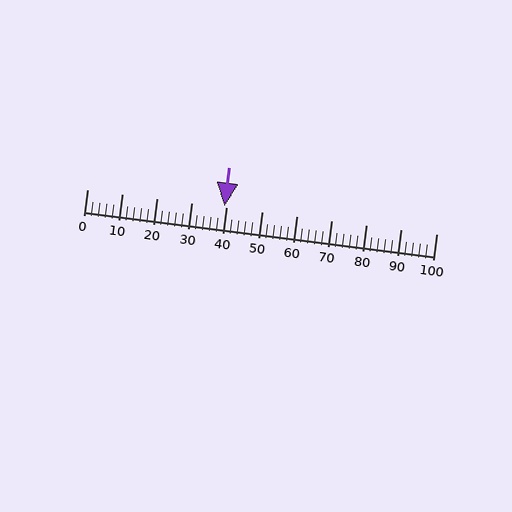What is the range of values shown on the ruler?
The ruler shows values from 0 to 100.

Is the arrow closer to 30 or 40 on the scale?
The arrow is closer to 40.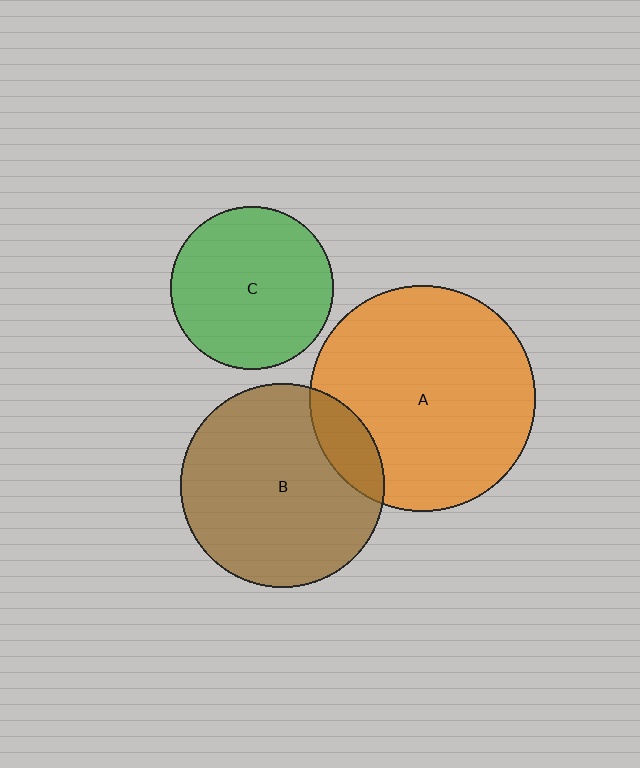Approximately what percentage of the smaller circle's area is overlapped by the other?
Approximately 15%.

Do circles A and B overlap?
Yes.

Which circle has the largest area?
Circle A (orange).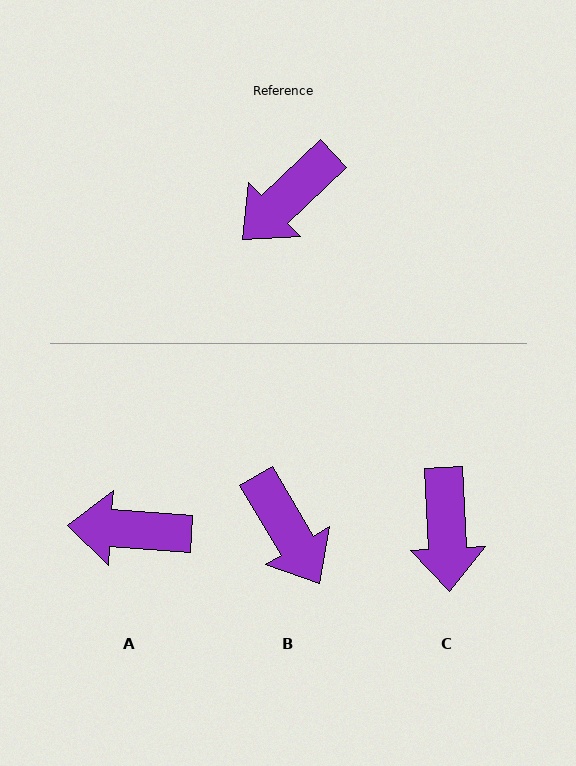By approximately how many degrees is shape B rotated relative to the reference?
Approximately 77 degrees counter-clockwise.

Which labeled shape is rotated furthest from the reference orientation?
B, about 77 degrees away.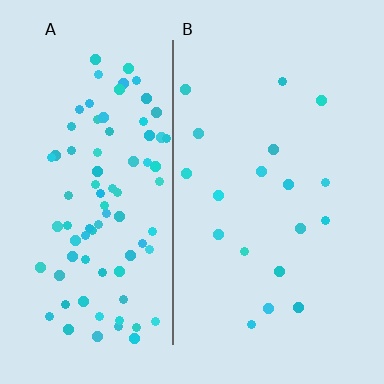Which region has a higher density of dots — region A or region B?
A (the left).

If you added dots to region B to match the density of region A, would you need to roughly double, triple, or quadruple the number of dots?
Approximately quadruple.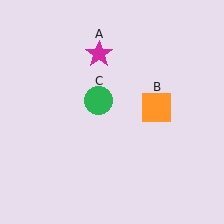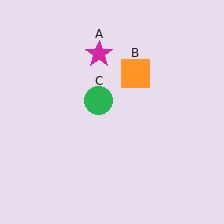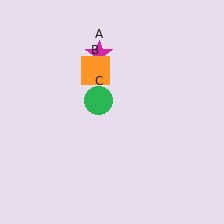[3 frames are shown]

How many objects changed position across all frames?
1 object changed position: orange square (object B).